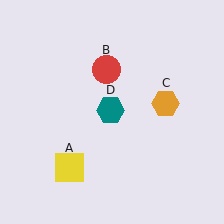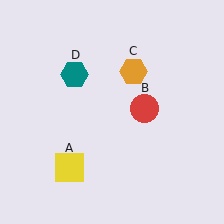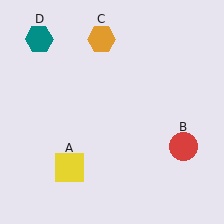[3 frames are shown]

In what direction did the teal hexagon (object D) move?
The teal hexagon (object D) moved up and to the left.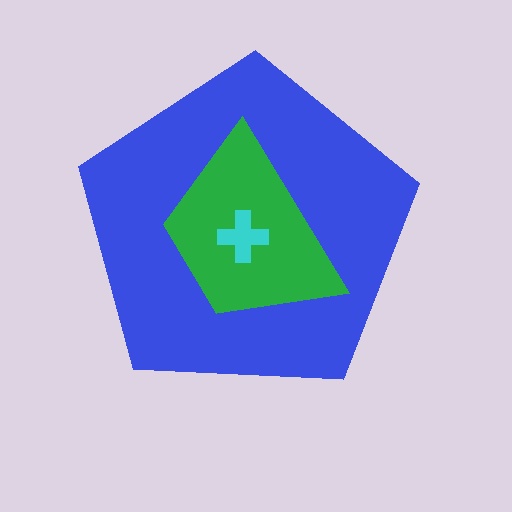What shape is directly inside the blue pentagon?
The green trapezoid.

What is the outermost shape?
The blue pentagon.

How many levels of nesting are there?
3.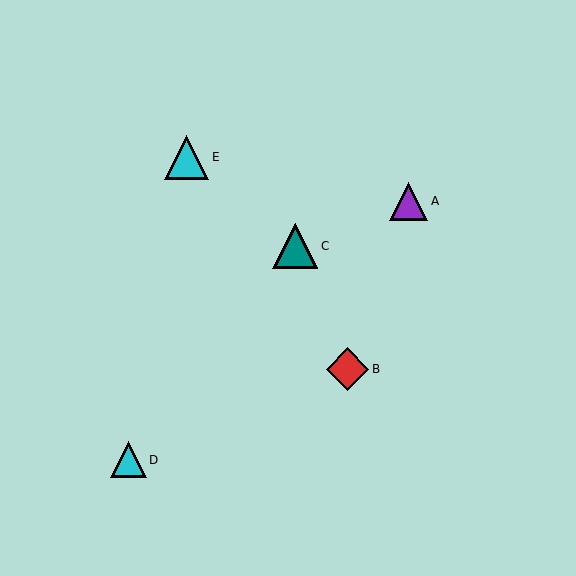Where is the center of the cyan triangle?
The center of the cyan triangle is at (128, 460).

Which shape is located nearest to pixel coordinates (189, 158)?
The cyan triangle (labeled E) at (187, 157) is nearest to that location.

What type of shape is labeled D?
Shape D is a cyan triangle.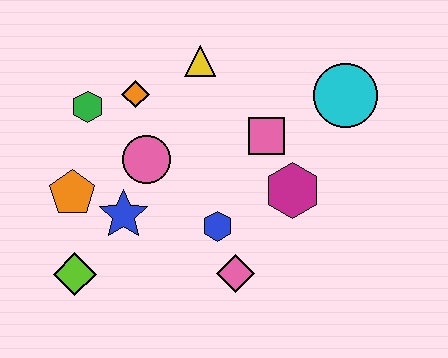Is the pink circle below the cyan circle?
Yes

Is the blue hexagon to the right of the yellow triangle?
Yes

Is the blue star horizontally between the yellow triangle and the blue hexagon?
No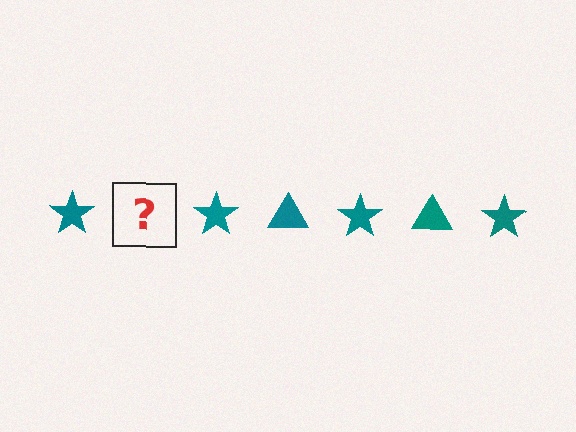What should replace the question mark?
The question mark should be replaced with a teal triangle.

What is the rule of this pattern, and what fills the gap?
The rule is that the pattern cycles through star, triangle shapes in teal. The gap should be filled with a teal triangle.